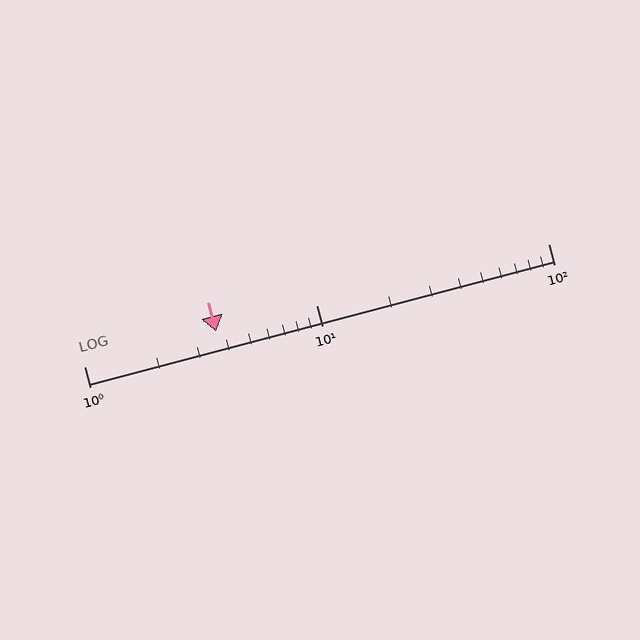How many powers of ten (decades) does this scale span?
The scale spans 2 decades, from 1 to 100.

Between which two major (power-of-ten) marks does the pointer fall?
The pointer is between 1 and 10.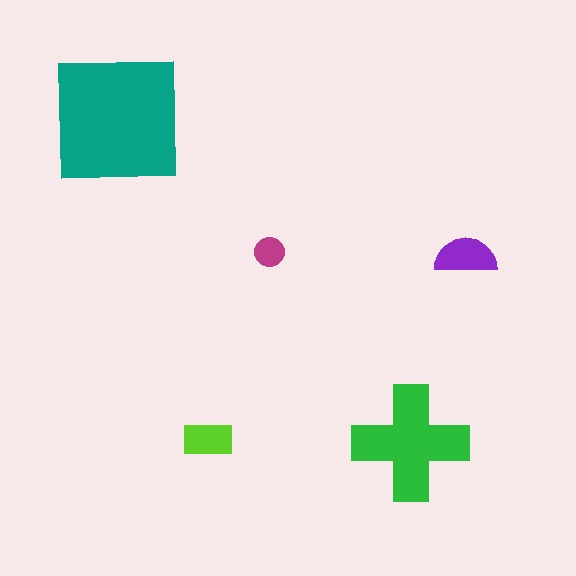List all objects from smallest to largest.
The magenta circle, the lime rectangle, the purple semicircle, the green cross, the teal square.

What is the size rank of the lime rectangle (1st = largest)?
4th.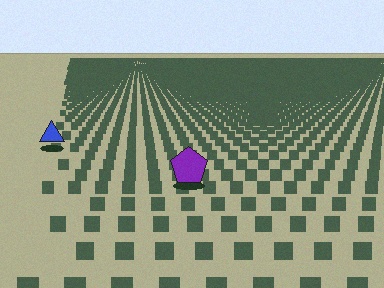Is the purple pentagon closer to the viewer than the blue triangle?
Yes. The purple pentagon is closer — you can tell from the texture gradient: the ground texture is coarser near it.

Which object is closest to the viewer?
The purple pentagon is closest. The texture marks near it are larger and more spread out.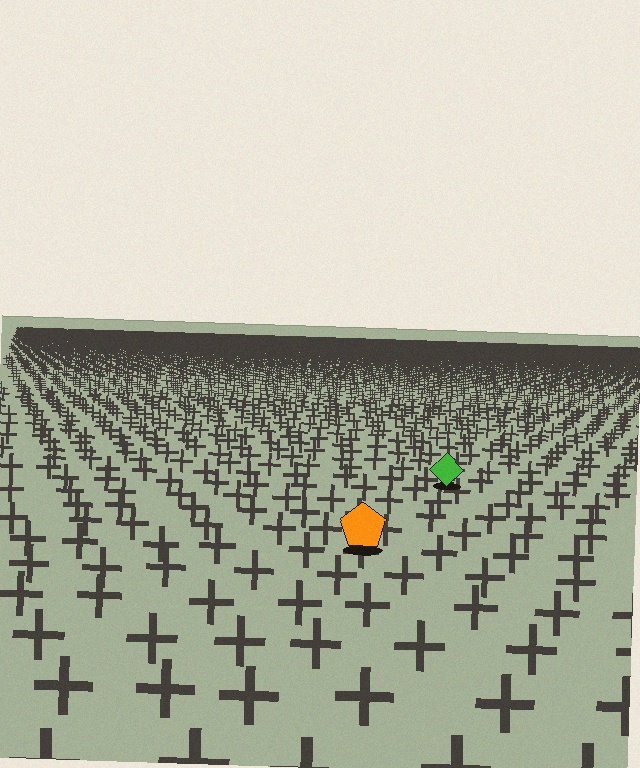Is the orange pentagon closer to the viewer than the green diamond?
Yes. The orange pentagon is closer — you can tell from the texture gradient: the ground texture is coarser near it.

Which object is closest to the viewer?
The orange pentagon is closest. The texture marks near it are larger and more spread out.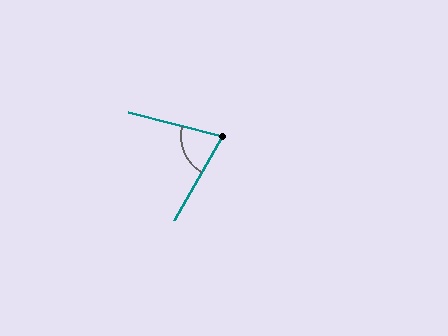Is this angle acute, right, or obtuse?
It is acute.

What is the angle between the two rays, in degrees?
Approximately 74 degrees.